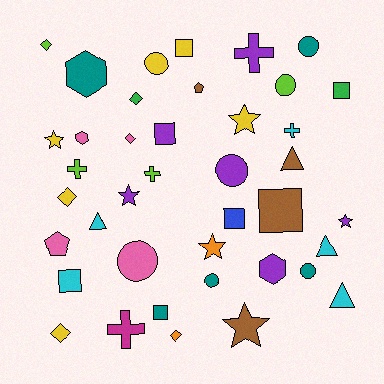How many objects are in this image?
There are 40 objects.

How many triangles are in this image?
There are 4 triangles.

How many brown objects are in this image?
There are 4 brown objects.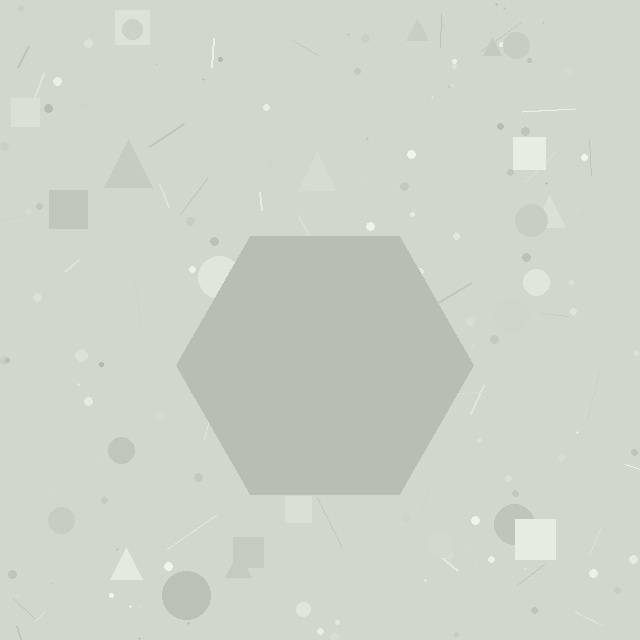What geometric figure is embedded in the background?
A hexagon is embedded in the background.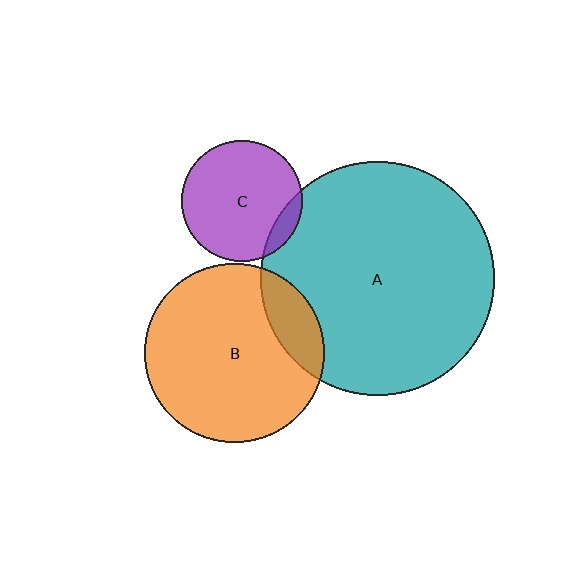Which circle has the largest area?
Circle A (teal).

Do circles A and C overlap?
Yes.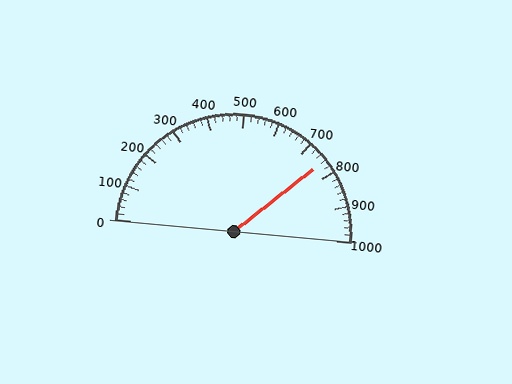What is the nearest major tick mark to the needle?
The nearest major tick mark is 800.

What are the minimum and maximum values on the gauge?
The gauge ranges from 0 to 1000.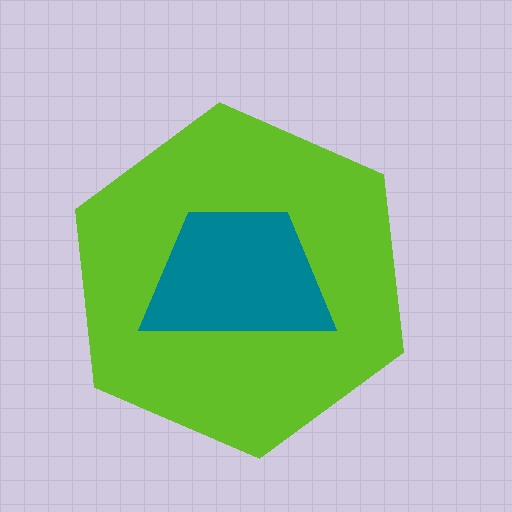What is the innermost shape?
The teal trapezoid.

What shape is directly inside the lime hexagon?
The teal trapezoid.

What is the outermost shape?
The lime hexagon.